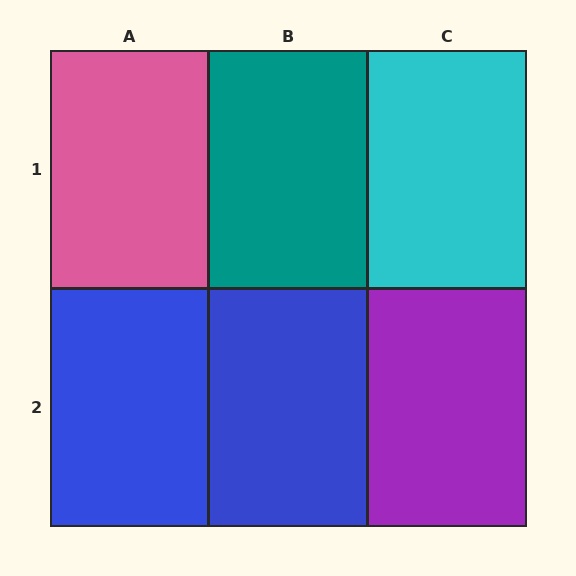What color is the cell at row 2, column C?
Purple.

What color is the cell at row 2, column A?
Blue.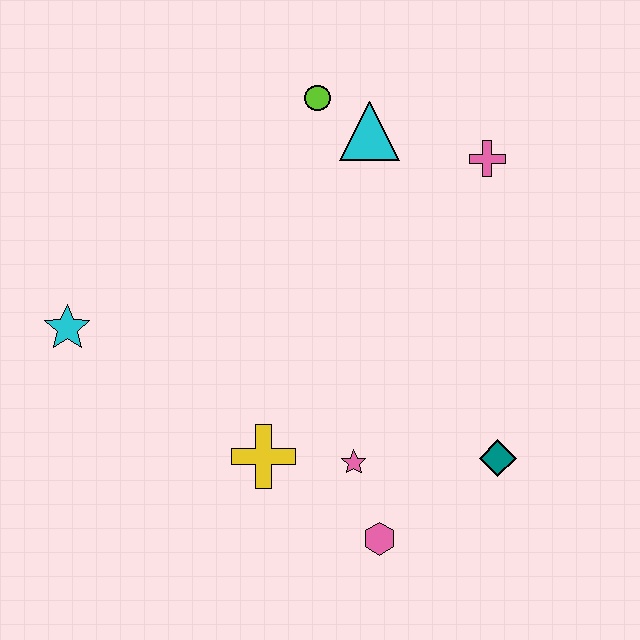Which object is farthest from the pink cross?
The cyan star is farthest from the pink cross.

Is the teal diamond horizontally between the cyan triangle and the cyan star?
No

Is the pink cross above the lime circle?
No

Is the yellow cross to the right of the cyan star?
Yes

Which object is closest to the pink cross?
The cyan triangle is closest to the pink cross.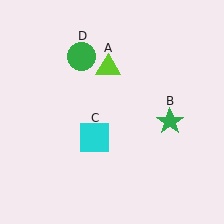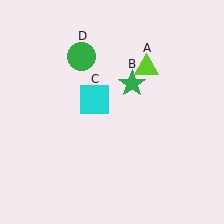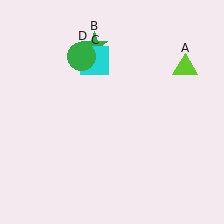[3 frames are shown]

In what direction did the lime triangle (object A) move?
The lime triangle (object A) moved right.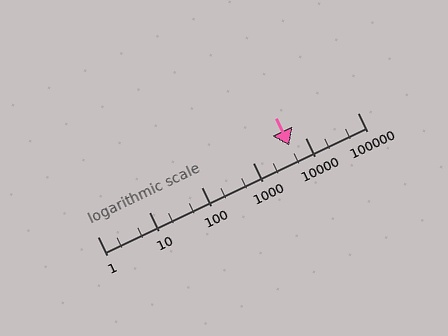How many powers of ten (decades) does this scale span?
The scale spans 5 decades, from 1 to 100000.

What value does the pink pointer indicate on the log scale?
The pointer indicates approximately 4900.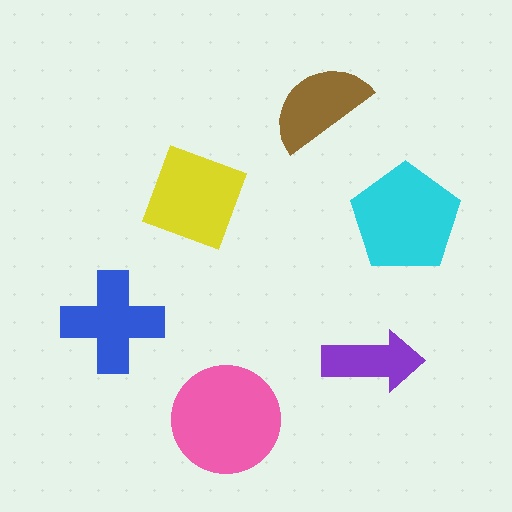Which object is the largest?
The pink circle.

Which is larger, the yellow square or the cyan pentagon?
The cyan pentagon.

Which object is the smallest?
The purple arrow.